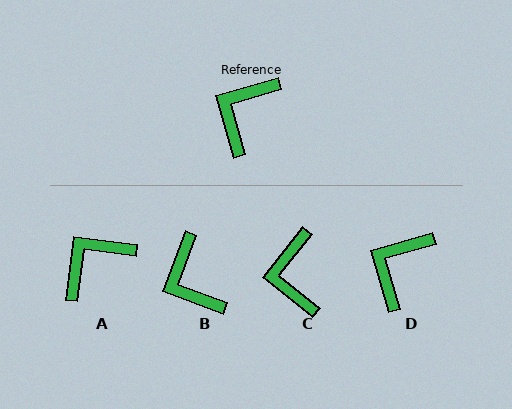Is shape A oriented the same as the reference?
No, it is off by about 24 degrees.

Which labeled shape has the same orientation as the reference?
D.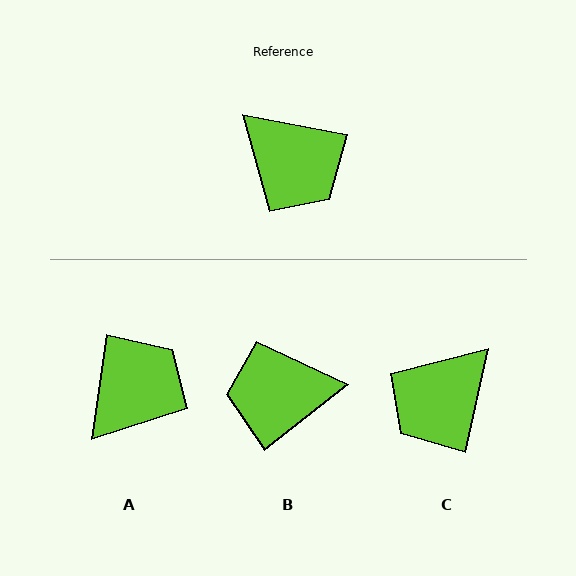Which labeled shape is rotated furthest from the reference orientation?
B, about 131 degrees away.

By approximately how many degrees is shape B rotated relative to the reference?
Approximately 131 degrees clockwise.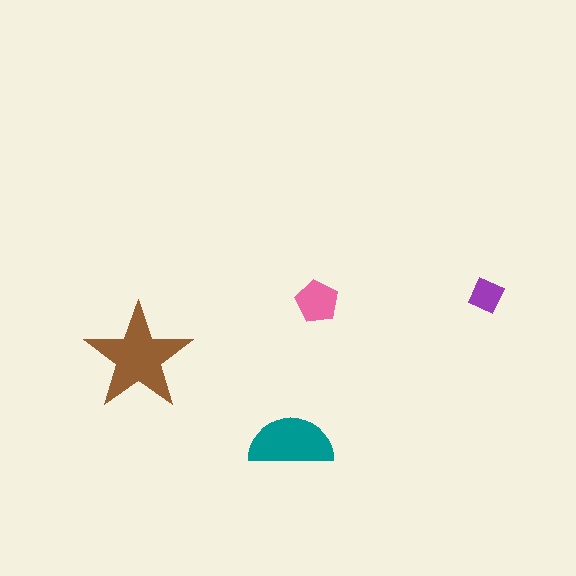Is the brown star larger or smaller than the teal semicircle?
Larger.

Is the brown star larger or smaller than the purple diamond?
Larger.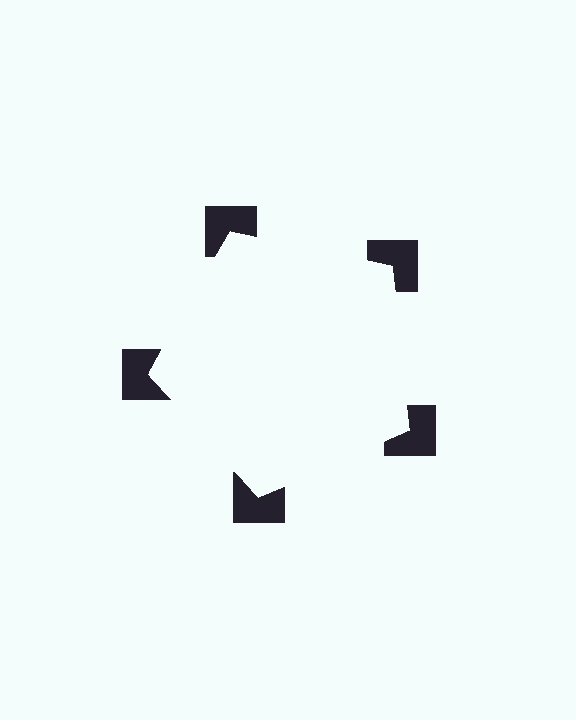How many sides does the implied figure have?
5 sides.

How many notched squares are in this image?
There are 5 — one at each vertex of the illusory pentagon.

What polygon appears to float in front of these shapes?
An illusory pentagon — its edges are inferred from the aligned wedge cuts in the notched squares, not physically drawn.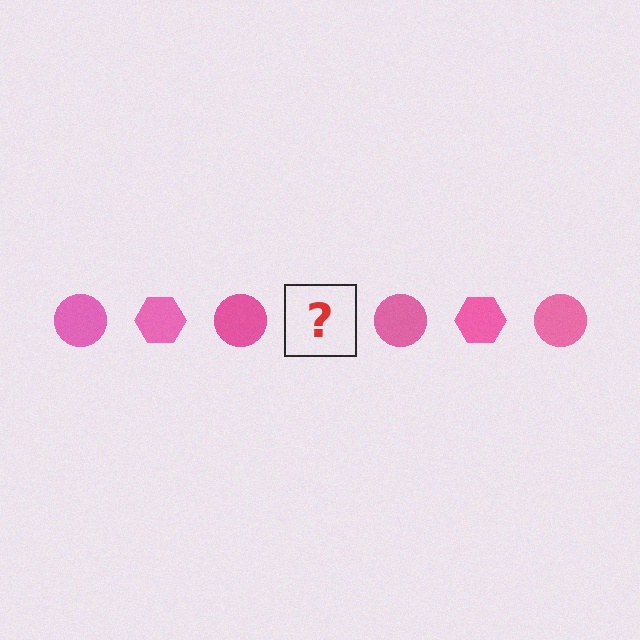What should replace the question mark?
The question mark should be replaced with a pink hexagon.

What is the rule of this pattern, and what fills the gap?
The rule is that the pattern cycles through circle, hexagon shapes in pink. The gap should be filled with a pink hexagon.